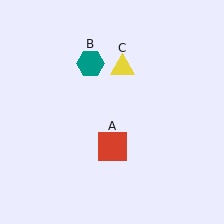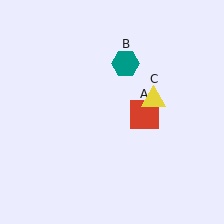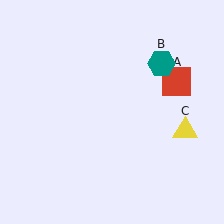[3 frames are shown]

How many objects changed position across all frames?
3 objects changed position: red square (object A), teal hexagon (object B), yellow triangle (object C).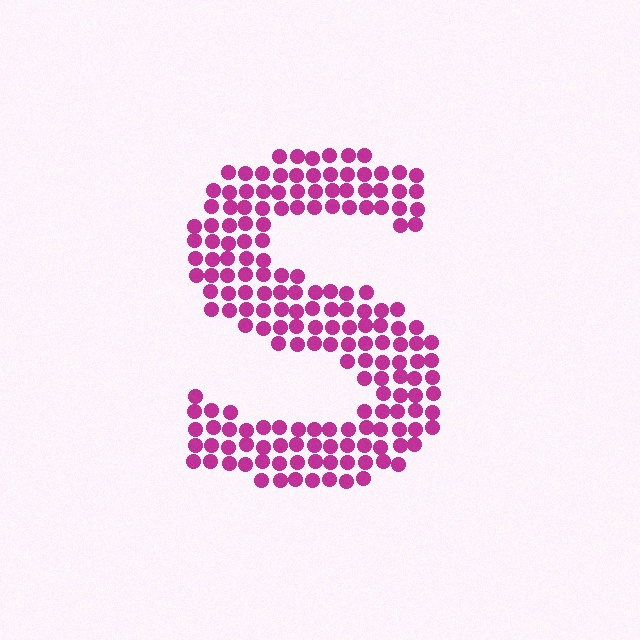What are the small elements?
The small elements are circles.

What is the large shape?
The large shape is the letter S.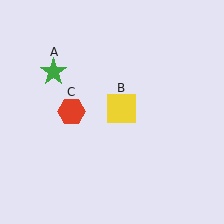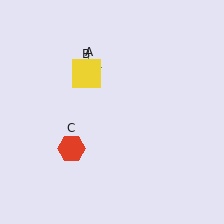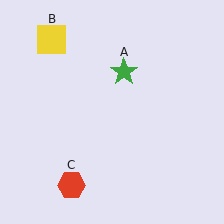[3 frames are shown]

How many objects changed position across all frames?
3 objects changed position: green star (object A), yellow square (object B), red hexagon (object C).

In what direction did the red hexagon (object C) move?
The red hexagon (object C) moved down.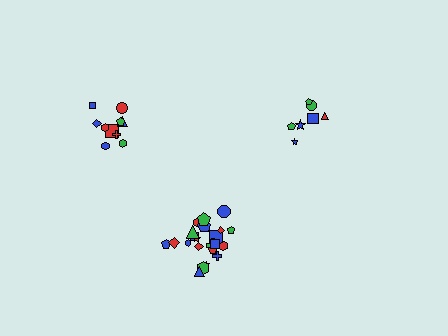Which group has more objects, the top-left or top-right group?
The top-left group.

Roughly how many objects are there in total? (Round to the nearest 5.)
Roughly 40 objects in total.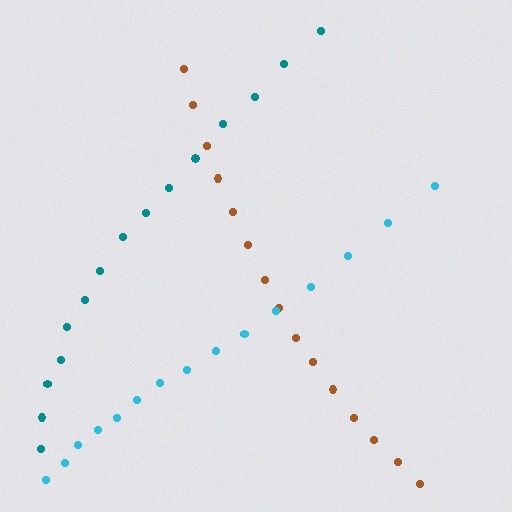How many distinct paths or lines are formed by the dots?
There are 3 distinct paths.